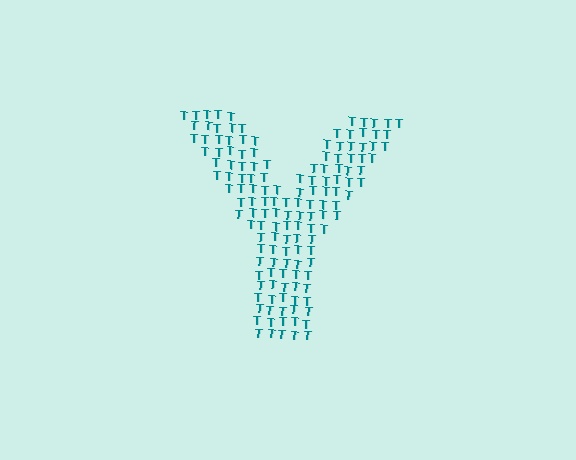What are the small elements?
The small elements are letter T's.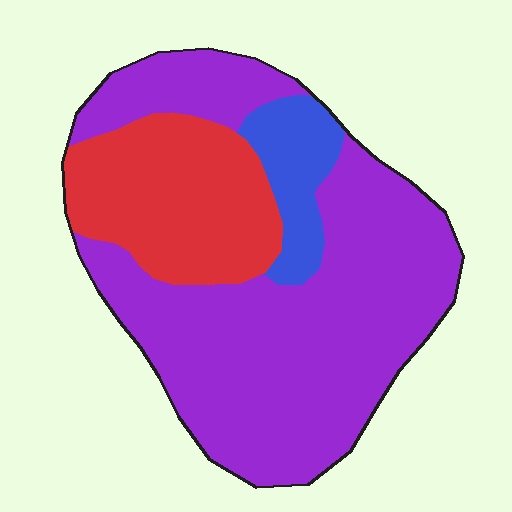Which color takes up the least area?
Blue, at roughly 10%.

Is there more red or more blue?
Red.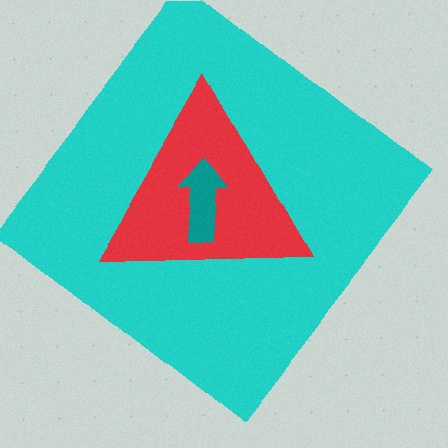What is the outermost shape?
The cyan diamond.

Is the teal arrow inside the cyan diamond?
Yes.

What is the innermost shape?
The teal arrow.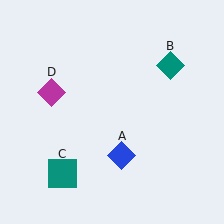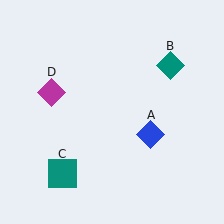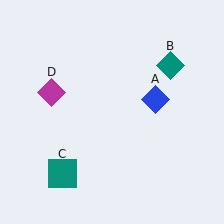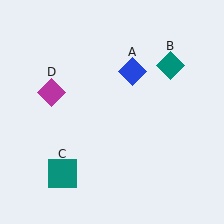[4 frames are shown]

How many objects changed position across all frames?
1 object changed position: blue diamond (object A).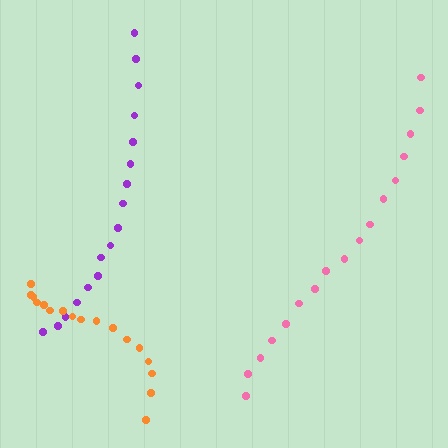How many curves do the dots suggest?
There are 3 distinct paths.